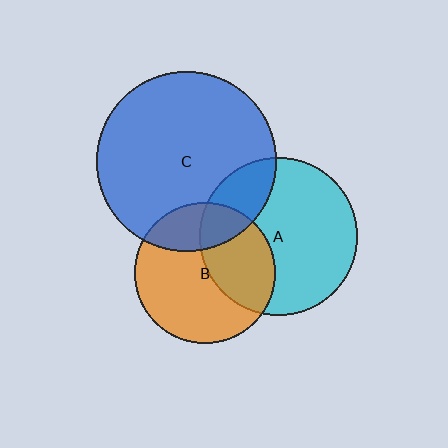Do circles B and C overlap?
Yes.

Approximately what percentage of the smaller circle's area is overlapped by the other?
Approximately 25%.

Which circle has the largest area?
Circle C (blue).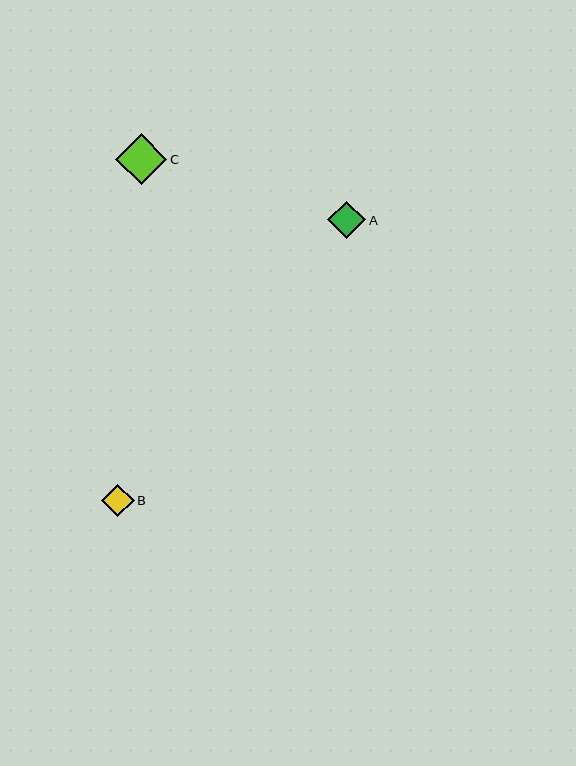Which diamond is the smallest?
Diamond B is the smallest with a size of approximately 32 pixels.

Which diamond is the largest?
Diamond C is the largest with a size of approximately 51 pixels.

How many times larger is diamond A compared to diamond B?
Diamond A is approximately 1.2 times the size of diamond B.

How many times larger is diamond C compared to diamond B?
Diamond C is approximately 1.6 times the size of diamond B.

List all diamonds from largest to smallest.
From largest to smallest: C, A, B.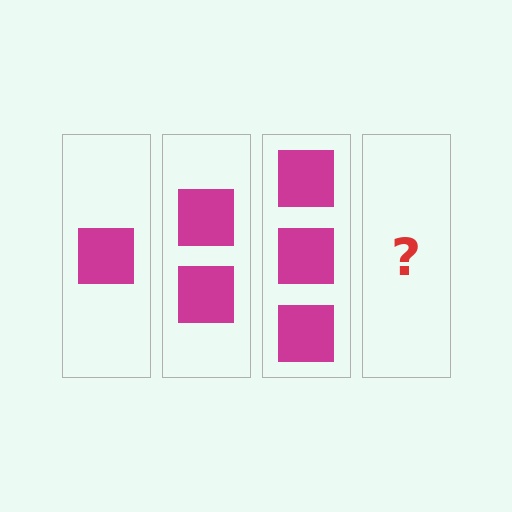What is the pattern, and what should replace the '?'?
The pattern is that each step adds one more square. The '?' should be 4 squares.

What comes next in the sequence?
The next element should be 4 squares.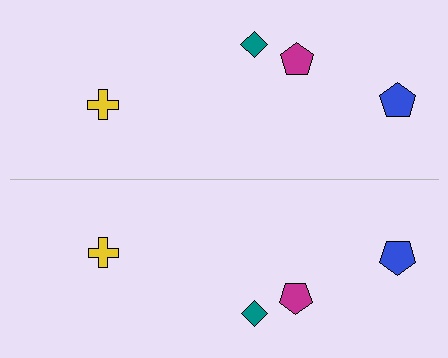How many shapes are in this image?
There are 8 shapes in this image.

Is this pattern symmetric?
Yes, this pattern has bilateral (reflection) symmetry.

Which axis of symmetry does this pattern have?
The pattern has a horizontal axis of symmetry running through the center of the image.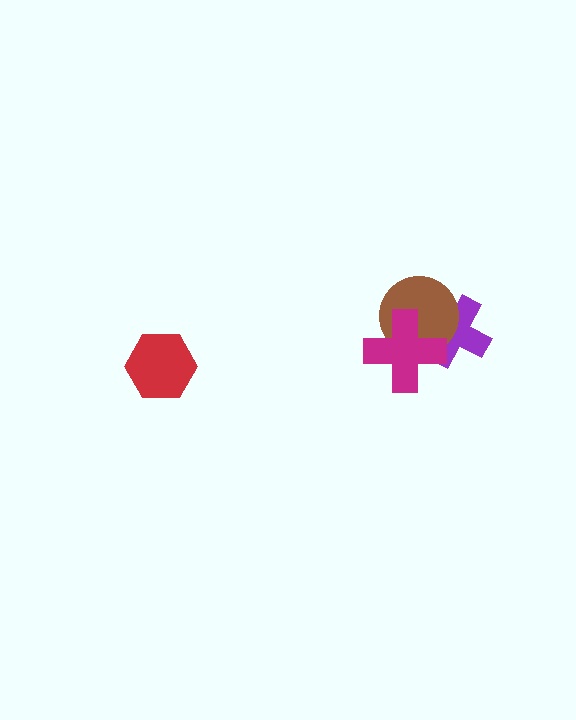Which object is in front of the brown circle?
The magenta cross is in front of the brown circle.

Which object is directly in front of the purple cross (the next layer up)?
The brown circle is directly in front of the purple cross.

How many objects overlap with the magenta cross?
2 objects overlap with the magenta cross.